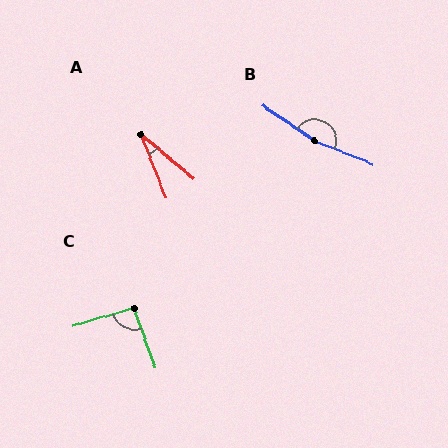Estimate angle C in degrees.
Approximately 93 degrees.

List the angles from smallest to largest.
A (28°), C (93°), B (168°).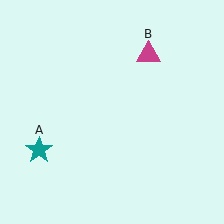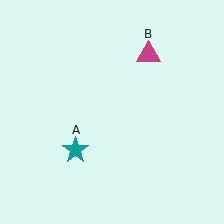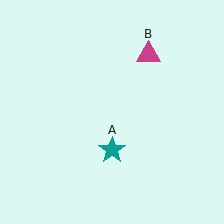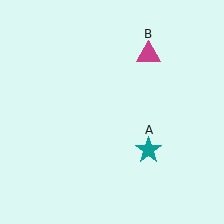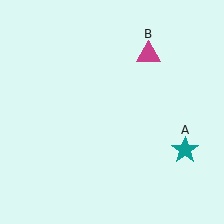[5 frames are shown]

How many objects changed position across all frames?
1 object changed position: teal star (object A).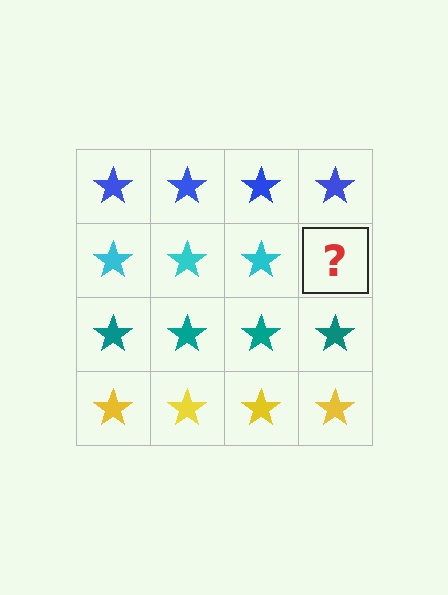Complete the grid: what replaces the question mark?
The question mark should be replaced with a cyan star.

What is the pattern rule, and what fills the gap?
The rule is that each row has a consistent color. The gap should be filled with a cyan star.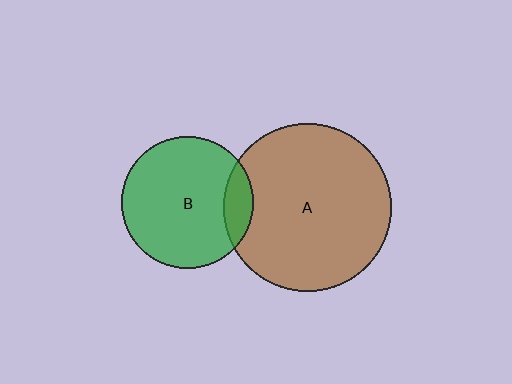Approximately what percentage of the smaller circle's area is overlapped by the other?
Approximately 15%.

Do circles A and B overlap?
Yes.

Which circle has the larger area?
Circle A (brown).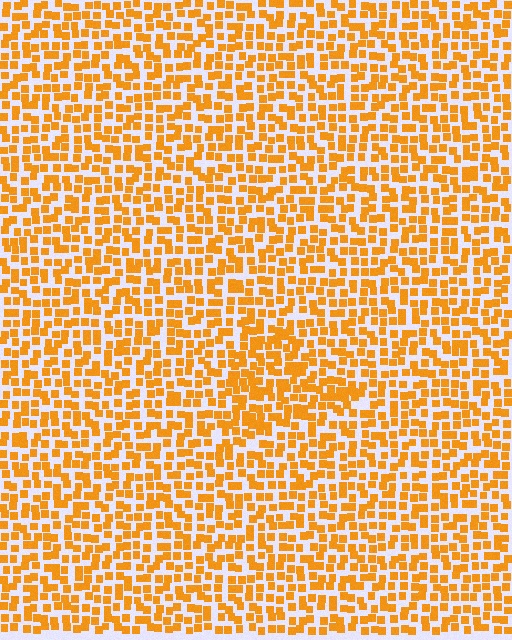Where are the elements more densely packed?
The elements are more densely packed inside the triangle boundary.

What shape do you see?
I see a triangle.